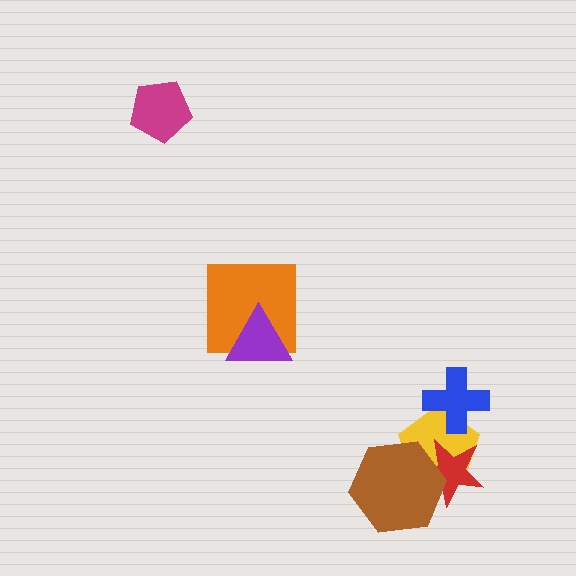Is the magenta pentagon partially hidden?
No, no other shape covers it.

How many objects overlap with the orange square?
1 object overlaps with the orange square.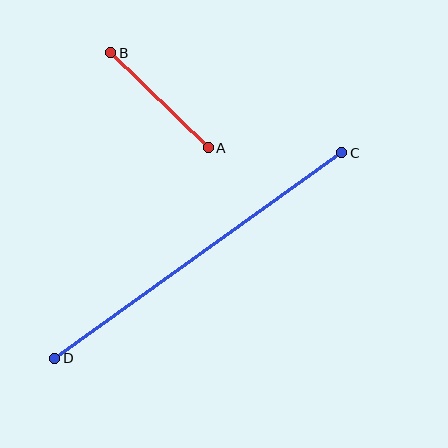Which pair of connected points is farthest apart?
Points C and D are farthest apart.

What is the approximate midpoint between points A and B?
The midpoint is at approximately (160, 100) pixels.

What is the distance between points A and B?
The distance is approximately 136 pixels.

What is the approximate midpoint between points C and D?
The midpoint is at approximately (198, 255) pixels.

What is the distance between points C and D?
The distance is approximately 353 pixels.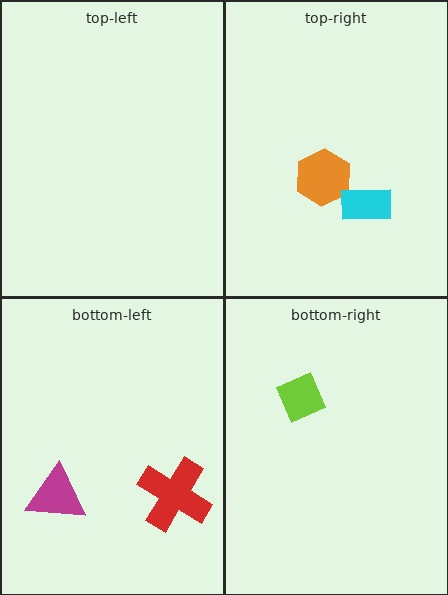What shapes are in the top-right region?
The orange hexagon, the cyan rectangle.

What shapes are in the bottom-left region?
The red cross, the magenta triangle.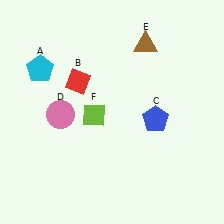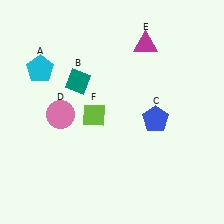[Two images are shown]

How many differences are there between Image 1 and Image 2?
There are 2 differences between the two images.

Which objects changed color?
B changed from red to teal. E changed from brown to magenta.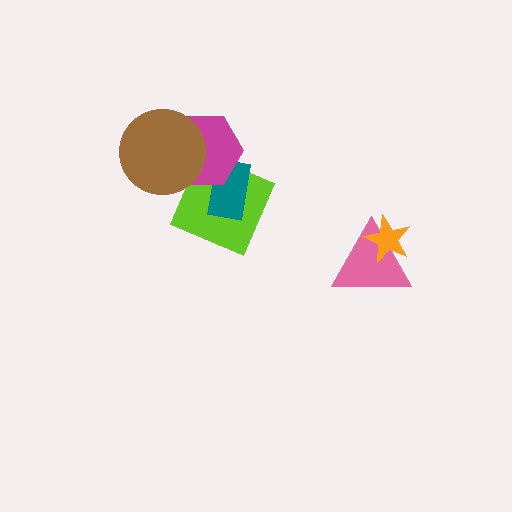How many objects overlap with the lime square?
2 objects overlap with the lime square.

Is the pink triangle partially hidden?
Yes, it is partially covered by another shape.